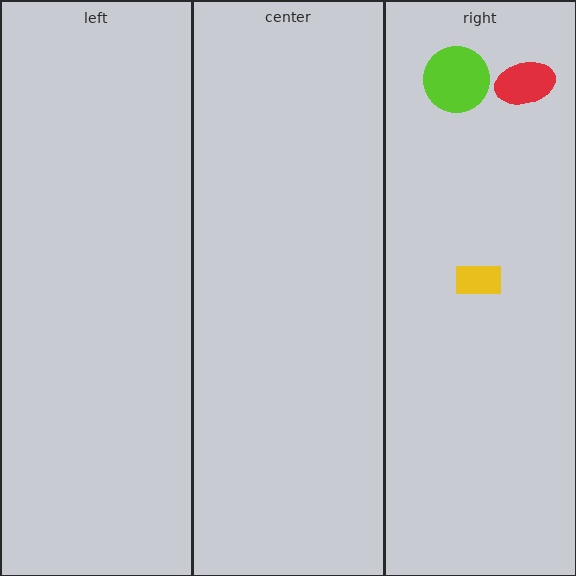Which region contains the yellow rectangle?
The right region.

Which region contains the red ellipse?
The right region.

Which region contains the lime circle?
The right region.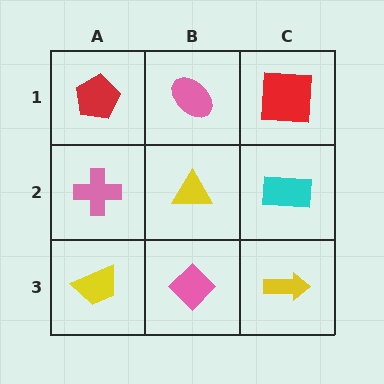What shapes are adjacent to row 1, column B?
A yellow triangle (row 2, column B), a red pentagon (row 1, column A), a red square (row 1, column C).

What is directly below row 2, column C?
A yellow arrow.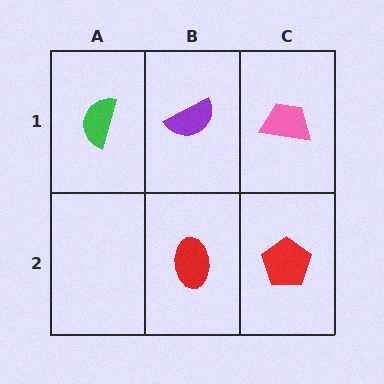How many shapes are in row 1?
3 shapes.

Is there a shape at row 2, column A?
No, that cell is empty.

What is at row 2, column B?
A red ellipse.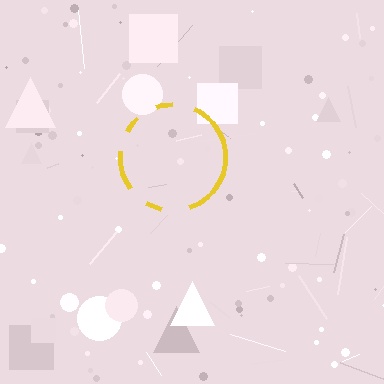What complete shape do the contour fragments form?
The contour fragments form a circle.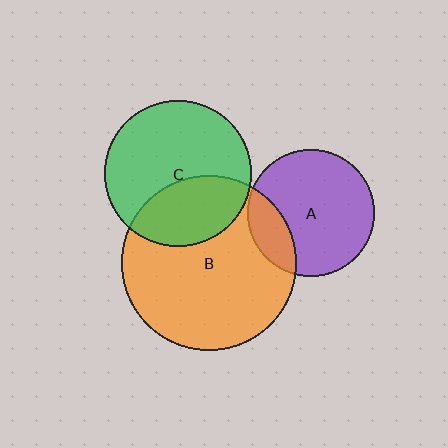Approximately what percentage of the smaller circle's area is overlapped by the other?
Approximately 20%.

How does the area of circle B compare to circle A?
Approximately 1.9 times.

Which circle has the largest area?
Circle B (orange).